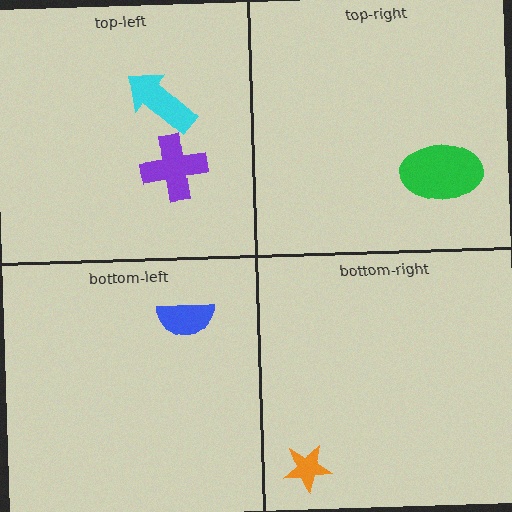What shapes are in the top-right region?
The green ellipse.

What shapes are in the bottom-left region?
The blue semicircle.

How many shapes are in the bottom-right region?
1.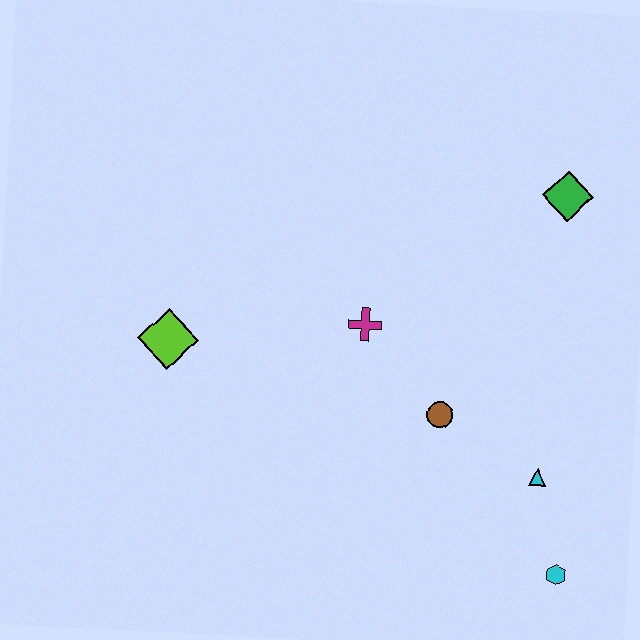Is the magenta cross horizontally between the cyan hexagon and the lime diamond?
Yes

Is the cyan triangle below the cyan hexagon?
No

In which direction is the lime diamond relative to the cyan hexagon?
The lime diamond is to the left of the cyan hexagon.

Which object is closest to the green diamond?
The magenta cross is closest to the green diamond.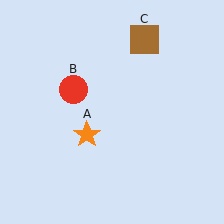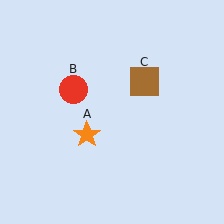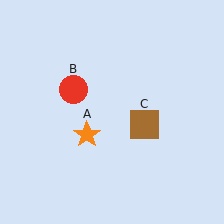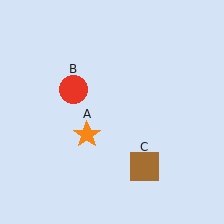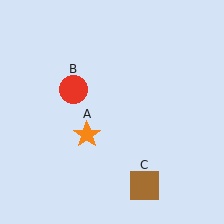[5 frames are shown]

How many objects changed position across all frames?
1 object changed position: brown square (object C).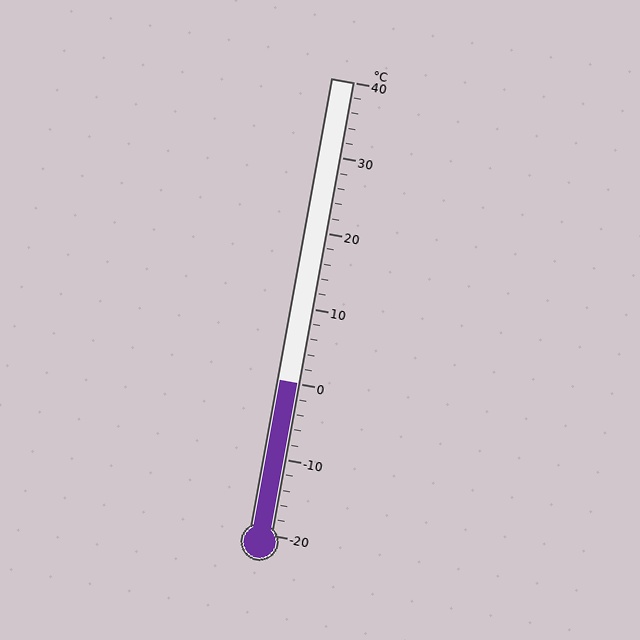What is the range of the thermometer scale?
The thermometer scale ranges from -20°C to 40°C.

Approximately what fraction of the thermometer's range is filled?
The thermometer is filled to approximately 35% of its range.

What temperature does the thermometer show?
The thermometer shows approximately 0°C.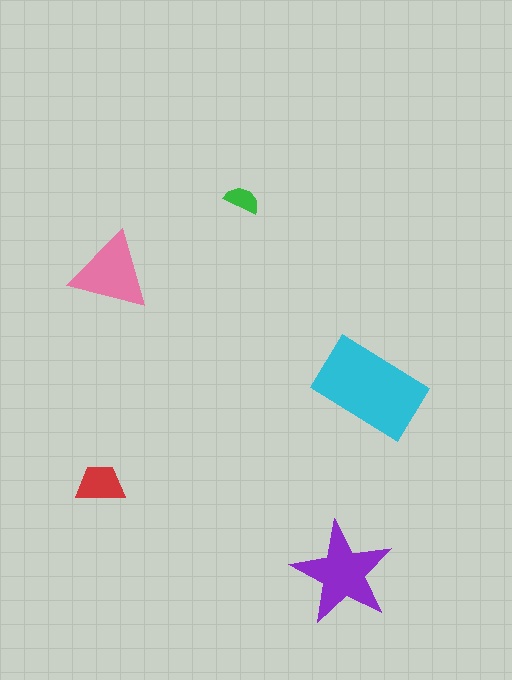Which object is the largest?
The cyan rectangle.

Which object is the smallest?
The green semicircle.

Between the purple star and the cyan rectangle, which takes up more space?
The cyan rectangle.